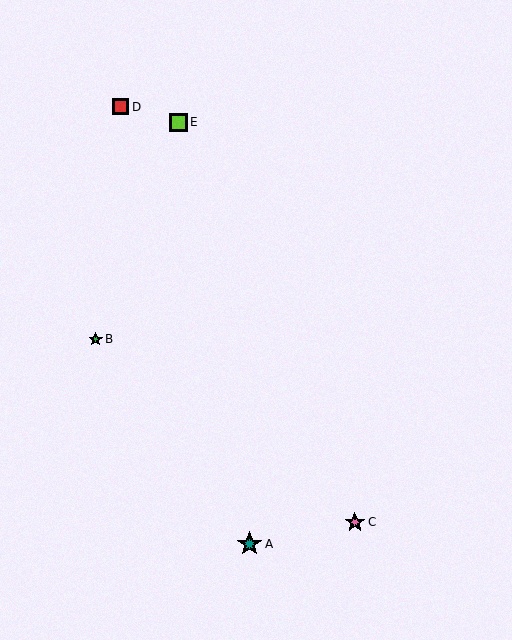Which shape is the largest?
The teal star (labeled A) is the largest.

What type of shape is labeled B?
Shape B is a green star.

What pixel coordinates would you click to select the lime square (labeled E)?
Click at (179, 122) to select the lime square E.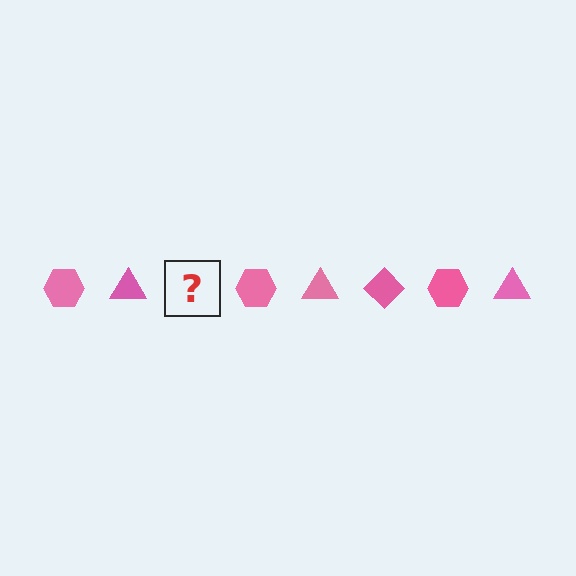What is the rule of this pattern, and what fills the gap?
The rule is that the pattern cycles through hexagon, triangle, diamond shapes in pink. The gap should be filled with a pink diamond.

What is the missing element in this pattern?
The missing element is a pink diamond.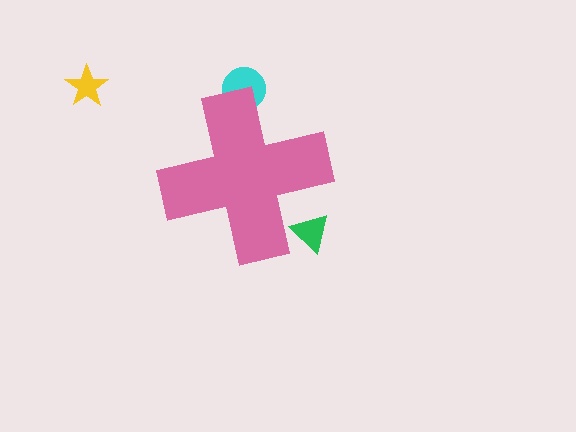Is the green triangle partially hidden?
Yes, the green triangle is partially hidden behind the pink cross.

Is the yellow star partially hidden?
No, the yellow star is fully visible.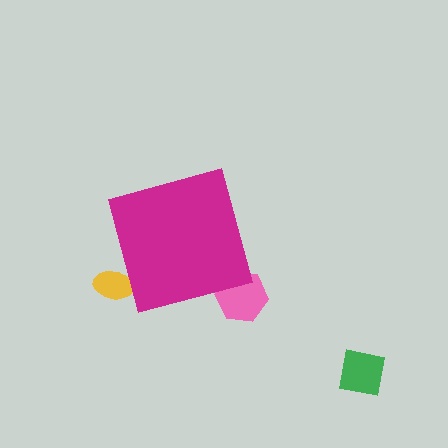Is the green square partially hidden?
No, the green square is fully visible.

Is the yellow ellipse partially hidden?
Yes, the yellow ellipse is partially hidden behind the magenta diamond.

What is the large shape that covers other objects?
A magenta diamond.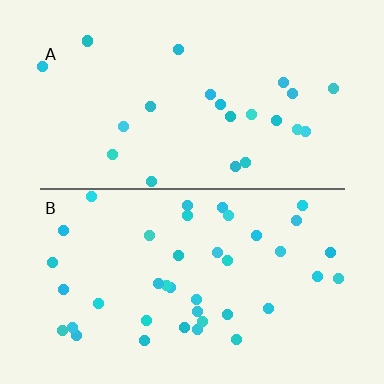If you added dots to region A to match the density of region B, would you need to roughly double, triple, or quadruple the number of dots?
Approximately double.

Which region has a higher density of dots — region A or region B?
B (the bottom).